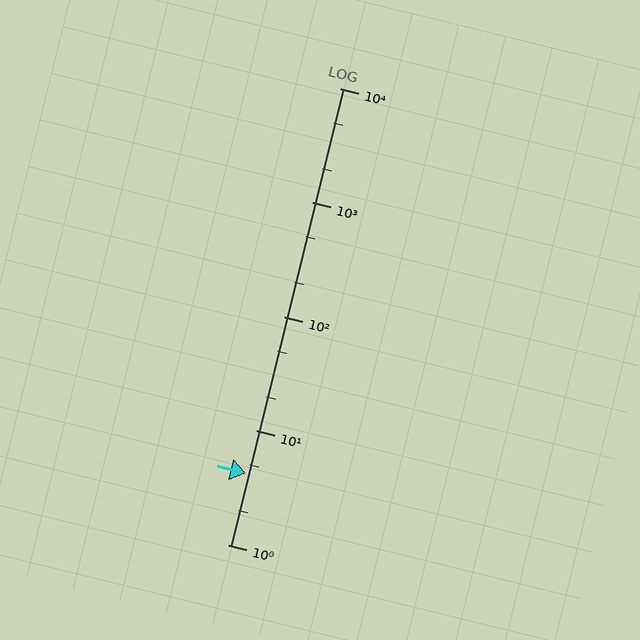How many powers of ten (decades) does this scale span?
The scale spans 4 decades, from 1 to 10000.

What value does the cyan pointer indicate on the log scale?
The pointer indicates approximately 4.2.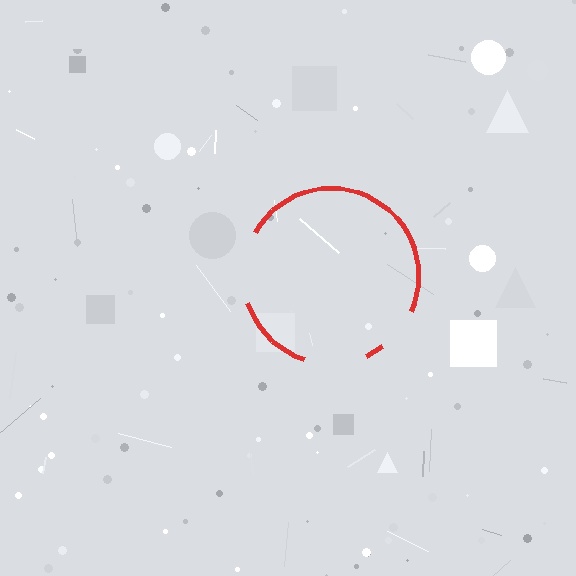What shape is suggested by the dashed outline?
The dashed outline suggests a circle.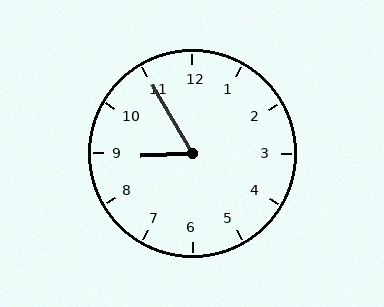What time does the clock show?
8:55.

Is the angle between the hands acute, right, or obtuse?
It is acute.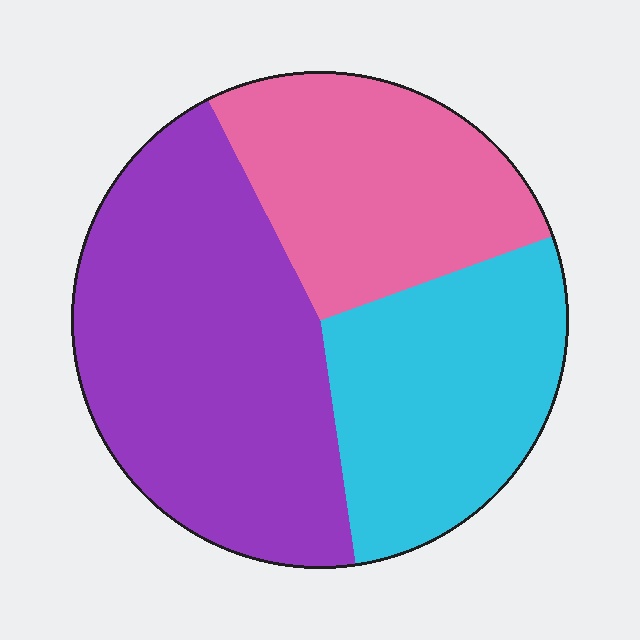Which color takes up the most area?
Purple, at roughly 45%.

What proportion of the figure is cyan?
Cyan takes up about one quarter (1/4) of the figure.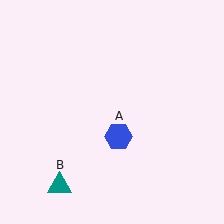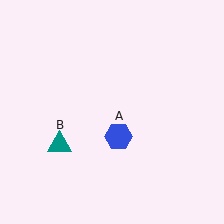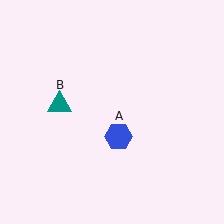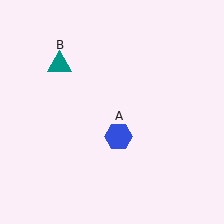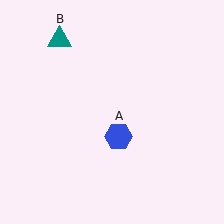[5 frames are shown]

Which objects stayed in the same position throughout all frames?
Blue hexagon (object A) remained stationary.